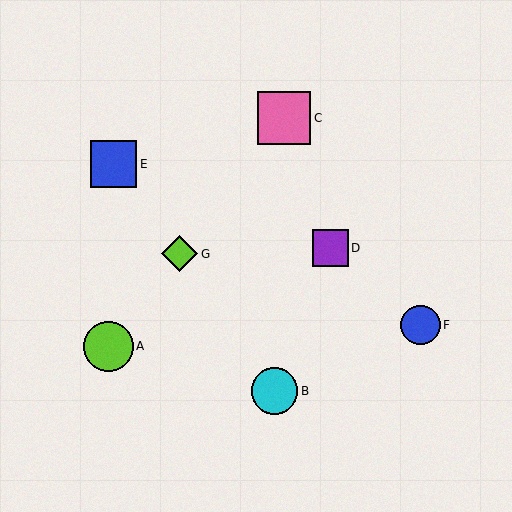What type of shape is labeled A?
Shape A is a lime circle.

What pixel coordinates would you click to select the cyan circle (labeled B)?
Click at (275, 391) to select the cyan circle B.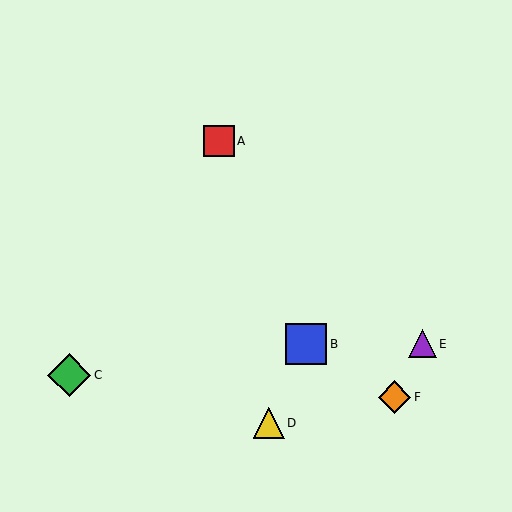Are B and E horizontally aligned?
Yes, both are at y≈344.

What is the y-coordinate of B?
Object B is at y≈344.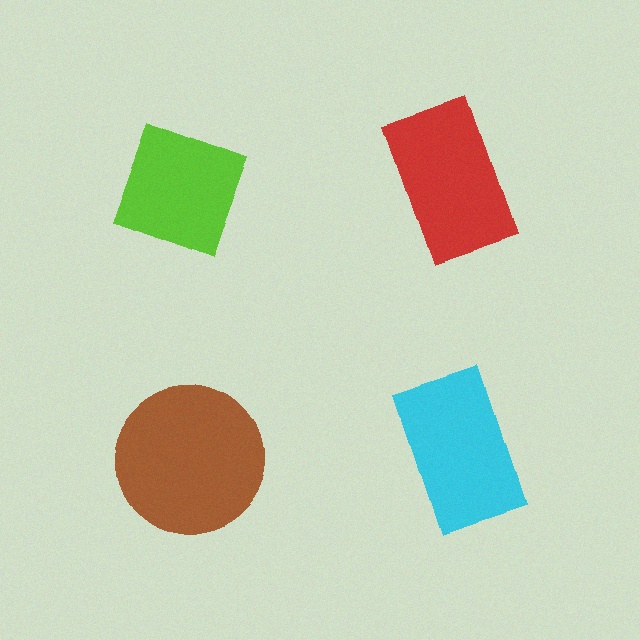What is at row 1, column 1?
A lime diamond.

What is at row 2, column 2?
A cyan rectangle.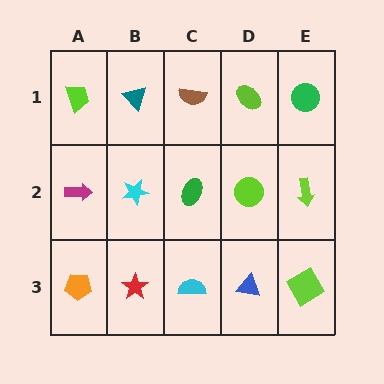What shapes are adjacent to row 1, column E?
A lime arrow (row 2, column E), a lime ellipse (row 1, column D).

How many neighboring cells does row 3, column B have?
3.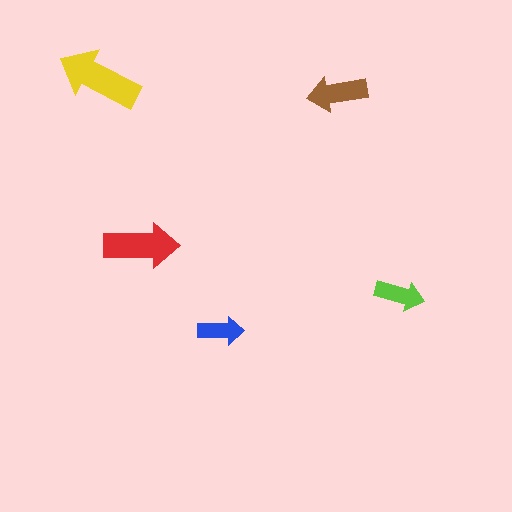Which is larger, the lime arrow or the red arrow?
The red one.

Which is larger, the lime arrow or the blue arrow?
The lime one.